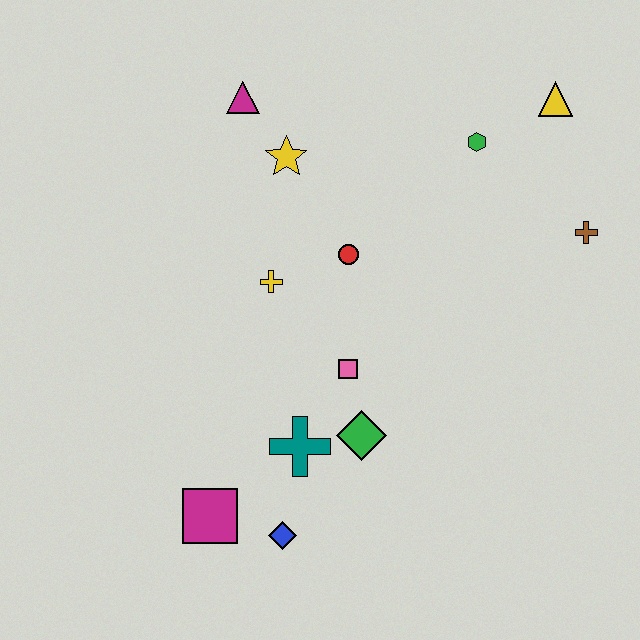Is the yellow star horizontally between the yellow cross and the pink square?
Yes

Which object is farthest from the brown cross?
The magenta square is farthest from the brown cross.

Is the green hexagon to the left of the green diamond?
No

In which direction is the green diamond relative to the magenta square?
The green diamond is to the right of the magenta square.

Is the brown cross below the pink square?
No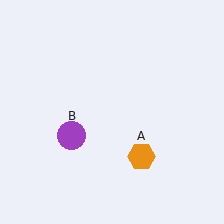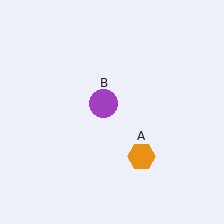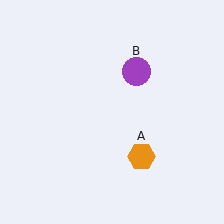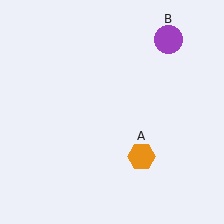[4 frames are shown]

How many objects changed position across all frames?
1 object changed position: purple circle (object B).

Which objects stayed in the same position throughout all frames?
Orange hexagon (object A) remained stationary.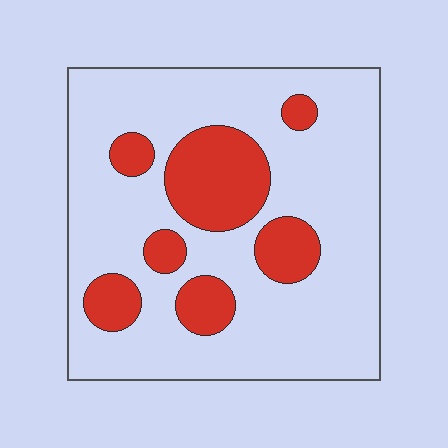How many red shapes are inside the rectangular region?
7.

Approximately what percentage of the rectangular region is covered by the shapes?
Approximately 25%.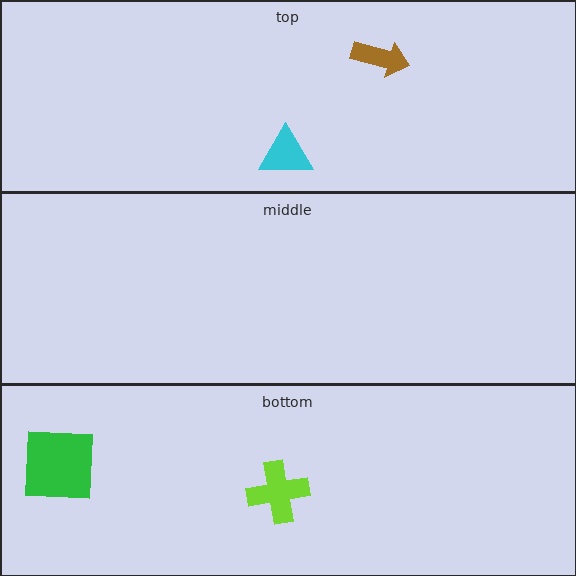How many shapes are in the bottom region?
2.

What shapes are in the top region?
The brown arrow, the cyan triangle.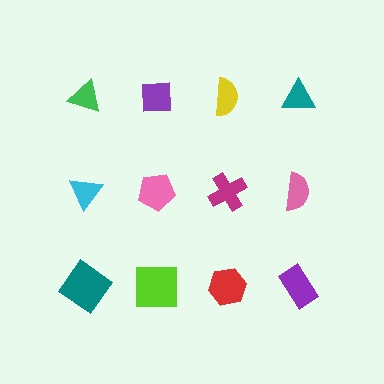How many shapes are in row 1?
4 shapes.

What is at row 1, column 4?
A teal triangle.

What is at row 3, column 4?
A purple rectangle.